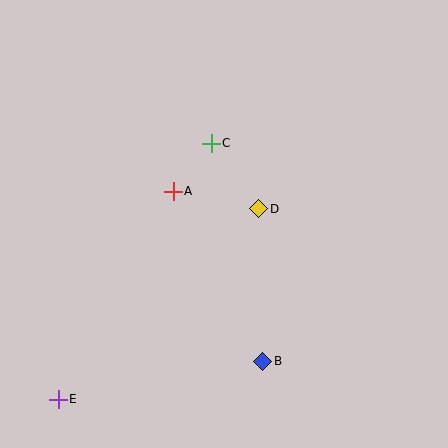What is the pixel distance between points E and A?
The distance between E and A is 238 pixels.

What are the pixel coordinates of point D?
Point D is at (259, 209).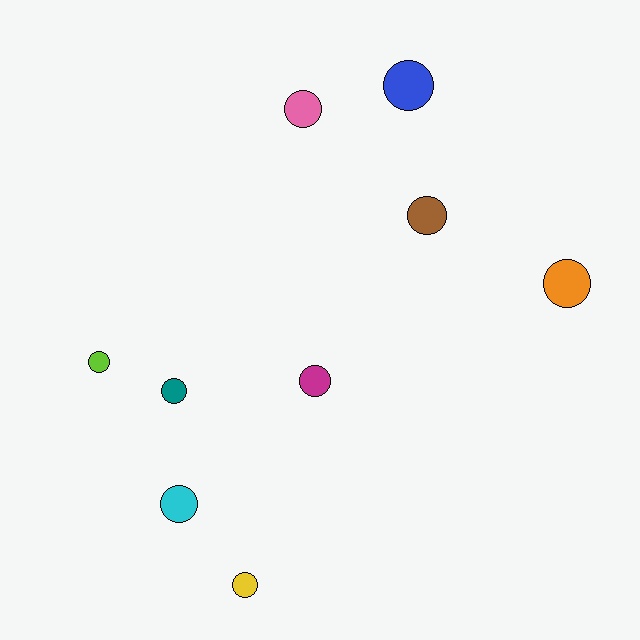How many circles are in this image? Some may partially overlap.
There are 9 circles.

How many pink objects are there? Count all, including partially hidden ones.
There is 1 pink object.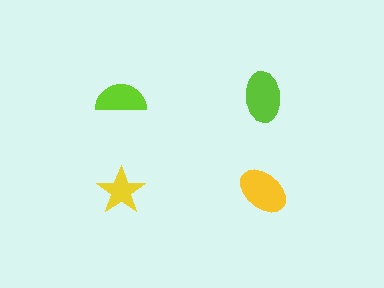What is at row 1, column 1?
A lime semicircle.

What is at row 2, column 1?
A yellow star.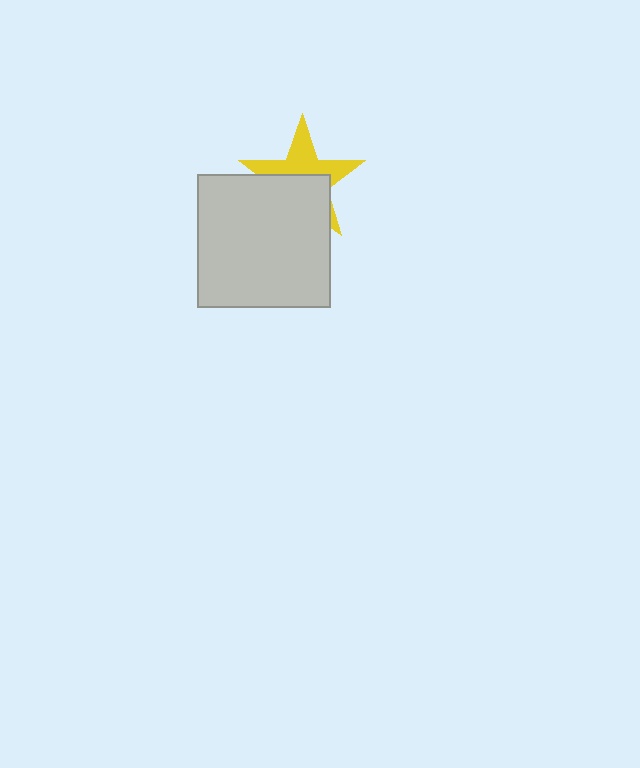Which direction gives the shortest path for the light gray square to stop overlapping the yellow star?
Moving down gives the shortest separation.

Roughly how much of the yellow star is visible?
About half of it is visible (roughly 48%).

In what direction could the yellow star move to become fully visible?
The yellow star could move up. That would shift it out from behind the light gray square entirely.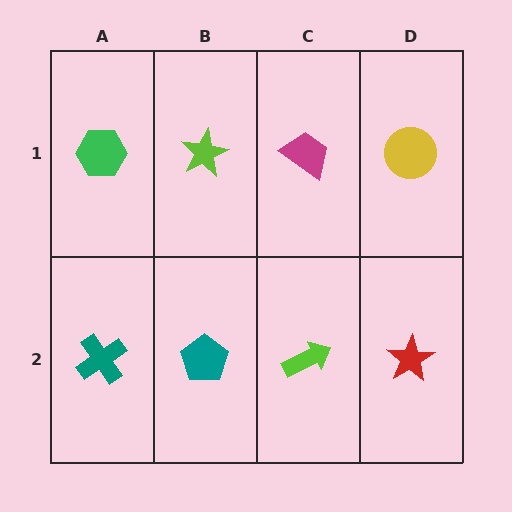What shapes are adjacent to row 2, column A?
A green hexagon (row 1, column A), a teal pentagon (row 2, column B).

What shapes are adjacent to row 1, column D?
A red star (row 2, column D), a magenta trapezoid (row 1, column C).